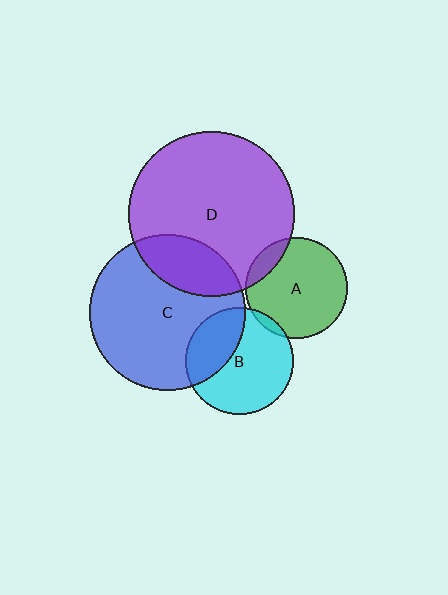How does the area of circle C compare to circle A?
Approximately 2.3 times.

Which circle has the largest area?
Circle D (purple).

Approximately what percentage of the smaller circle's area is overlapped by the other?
Approximately 10%.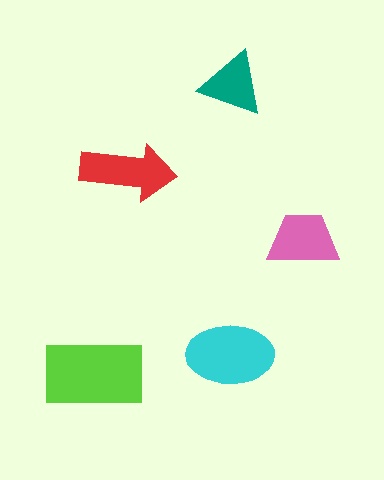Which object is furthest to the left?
The lime rectangle is leftmost.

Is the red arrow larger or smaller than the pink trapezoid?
Larger.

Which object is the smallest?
The teal triangle.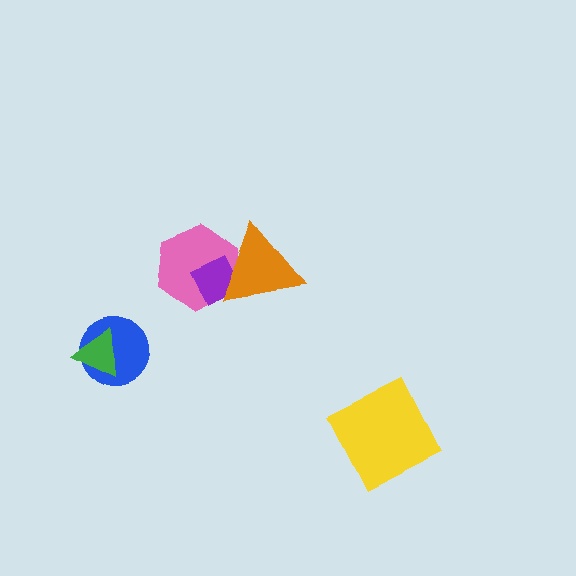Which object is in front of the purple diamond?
The orange triangle is in front of the purple diamond.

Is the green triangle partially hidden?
No, no other shape covers it.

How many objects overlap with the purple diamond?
2 objects overlap with the purple diamond.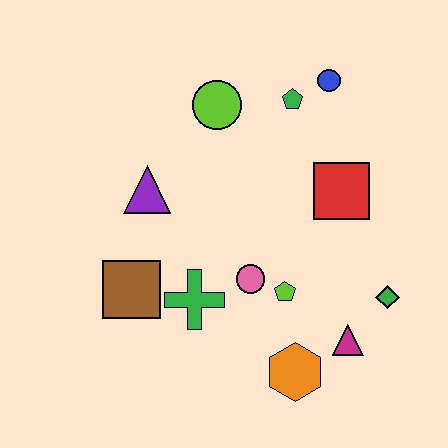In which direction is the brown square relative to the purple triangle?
The brown square is below the purple triangle.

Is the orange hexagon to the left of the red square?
Yes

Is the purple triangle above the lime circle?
No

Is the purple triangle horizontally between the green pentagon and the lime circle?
No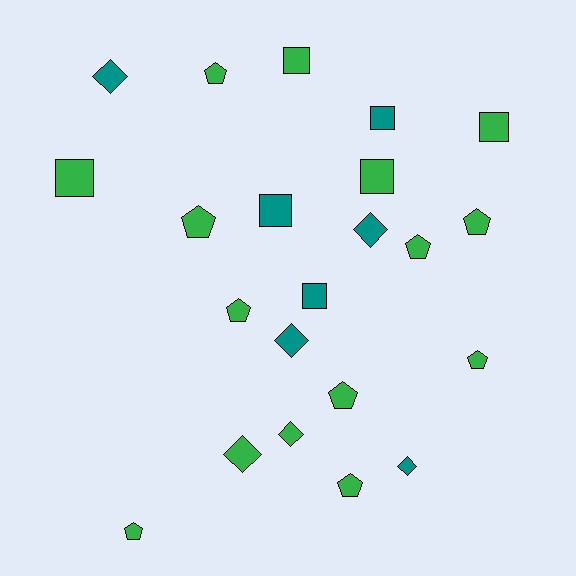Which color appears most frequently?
Green, with 15 objects.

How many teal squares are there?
There are 3 teal squares.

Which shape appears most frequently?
Pentagon, with 9 objects.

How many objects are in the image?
There are 22 objects.